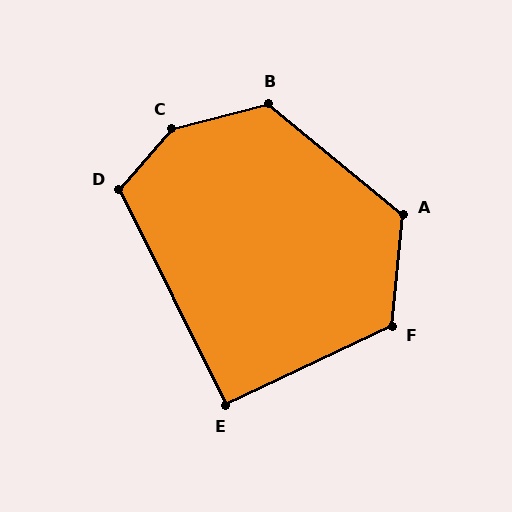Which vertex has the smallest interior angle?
E, at approximately 91 degrees.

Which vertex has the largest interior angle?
C, at approximately 146 degrees.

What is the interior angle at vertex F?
Approximately 121 degrees (obtuse).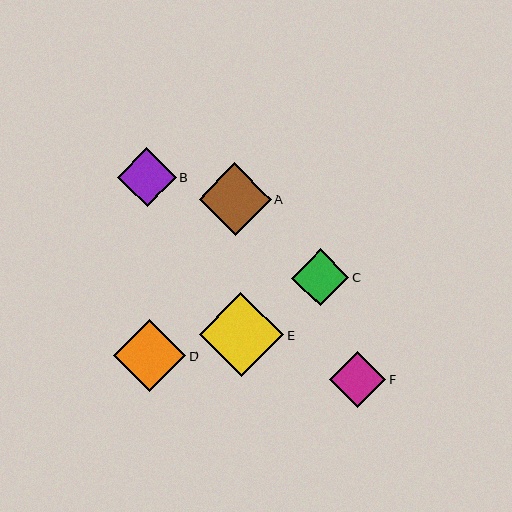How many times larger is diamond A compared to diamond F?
Diamond A is approximately 1.3 times the size of diamond F.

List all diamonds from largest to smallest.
From largest to smallest: E, A, D, B, C, F.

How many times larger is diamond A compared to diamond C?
Diamond A is approximately 1.3 times the size of diamond C.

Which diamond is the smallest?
Diamond F is the smallest with a size of approximately 56 pixels.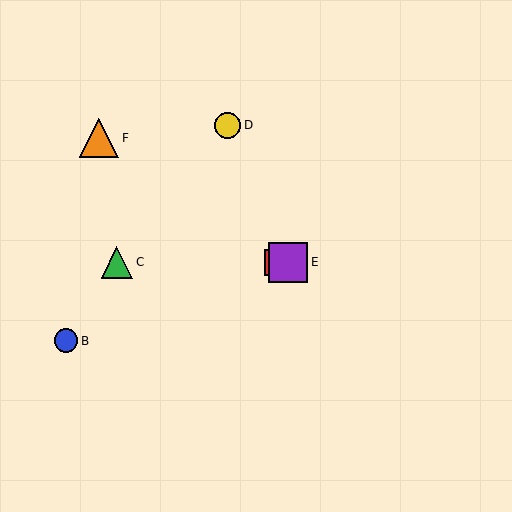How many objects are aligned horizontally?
3 objects (A, C, E) are aligned horizontally.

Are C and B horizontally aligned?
No, C is at y≈262 and B is at y≈341.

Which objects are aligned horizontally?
Objects A, C, E are aligned horizontally.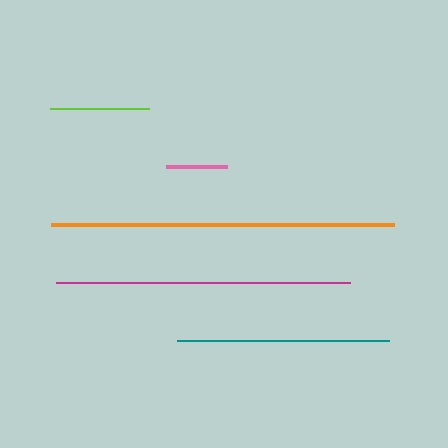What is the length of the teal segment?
The teal segment is approximately 212 pixels long.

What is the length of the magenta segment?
The magenta segment is approximately 295 pixels long.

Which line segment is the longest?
The orange line is the longest at approximately 343 pixels.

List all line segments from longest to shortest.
From longest to shortest: orange, magenta, teal, lime, pink.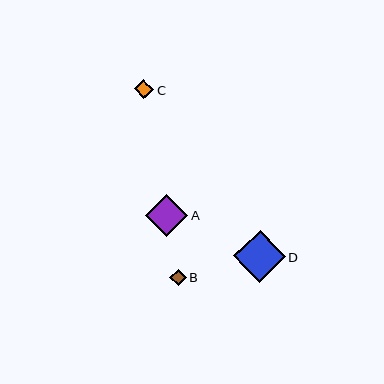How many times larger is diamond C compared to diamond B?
Diamond C is approximately 1.2 times the size of diamond B.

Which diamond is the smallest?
Diamond B is the smallest with a size of approximately 16 pixels.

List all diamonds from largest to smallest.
From largest to smallest: D, A, C, B.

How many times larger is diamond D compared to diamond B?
Diamond D is approximately 3.2 times the size of diamond B.